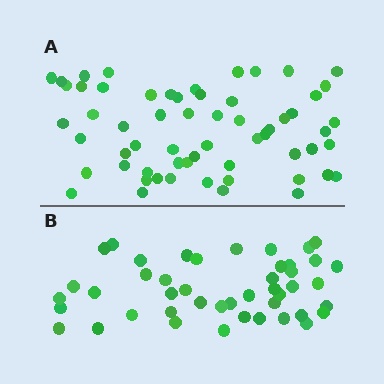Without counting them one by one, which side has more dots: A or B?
Region A (the top region) has more dots.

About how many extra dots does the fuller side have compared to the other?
Region A has approximately 15 more dots than region B.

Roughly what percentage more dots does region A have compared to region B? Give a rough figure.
About 35% more.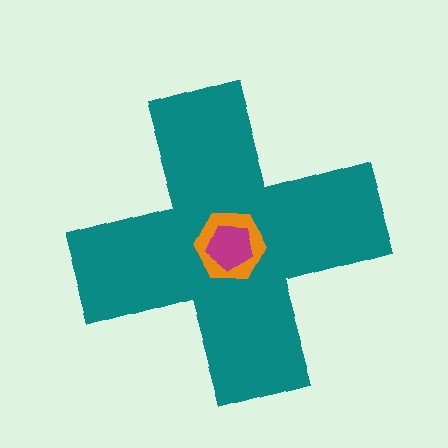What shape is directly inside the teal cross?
The orange hexagon.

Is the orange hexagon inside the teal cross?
Yes.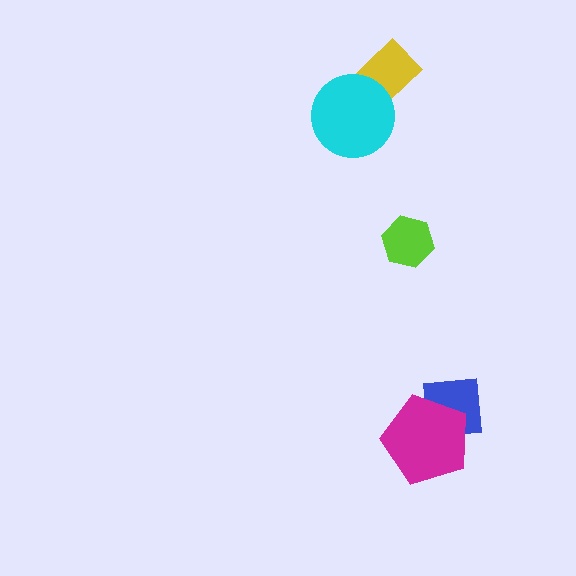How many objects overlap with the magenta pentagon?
1 object overlaps with the magenta pentagon.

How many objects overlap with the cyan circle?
1 object overlaps with the cyan circle.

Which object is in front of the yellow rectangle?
The cyan circle is in front of the yellow rectangle.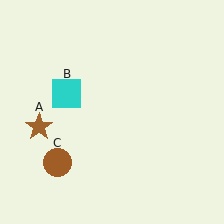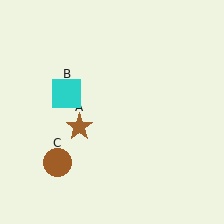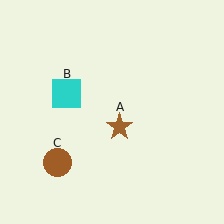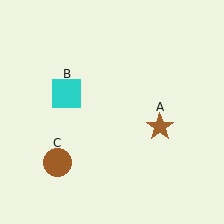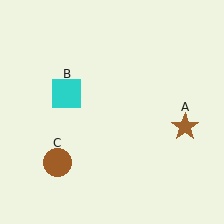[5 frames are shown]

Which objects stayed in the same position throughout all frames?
Cyan square (object B) and brown circle (object C) remained stationary.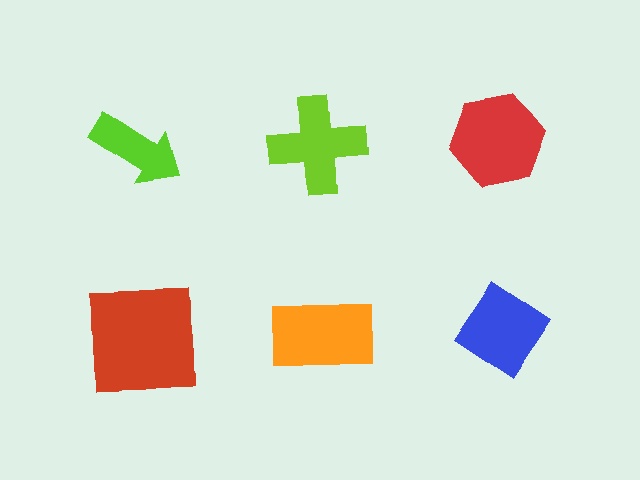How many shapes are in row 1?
3 shapes.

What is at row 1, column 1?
A lime arrow.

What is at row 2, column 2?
An orange rectangle.